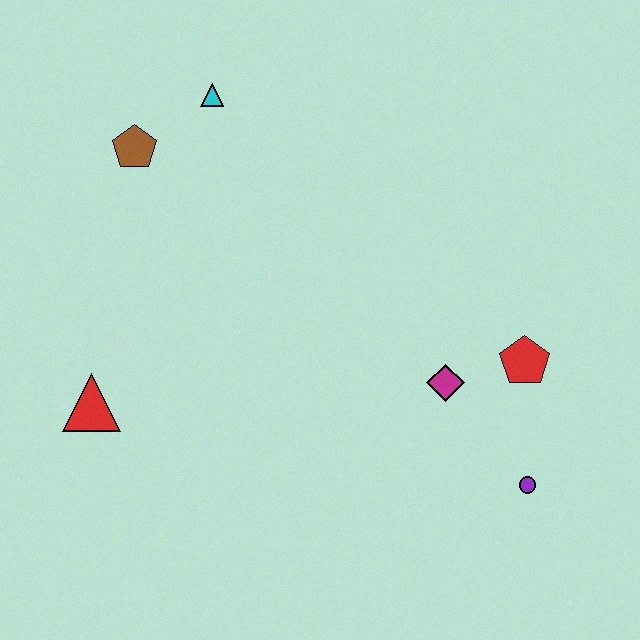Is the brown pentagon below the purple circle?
No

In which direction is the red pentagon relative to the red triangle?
The red pentagon is to the right of the red triangle.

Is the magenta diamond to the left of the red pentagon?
Yes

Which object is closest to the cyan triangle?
The brown pentagon is closest to the cyan triangle.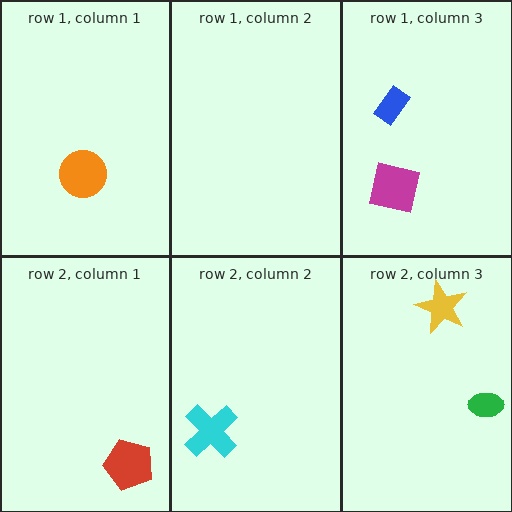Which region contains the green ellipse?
The row 2, column 3 region.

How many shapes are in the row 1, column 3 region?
2.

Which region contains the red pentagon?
The row 2, column 1 region.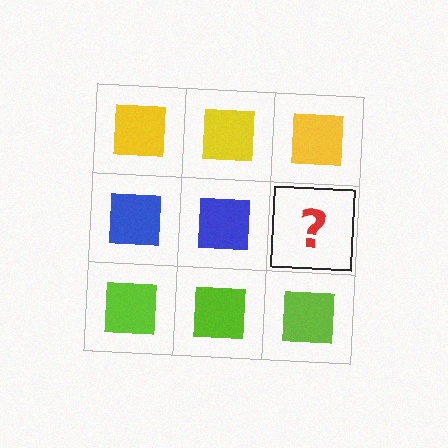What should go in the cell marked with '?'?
The missing cell should contain a blue square.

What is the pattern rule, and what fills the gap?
The rule is that each row has a consistent color. The gap should be filled with a blue square.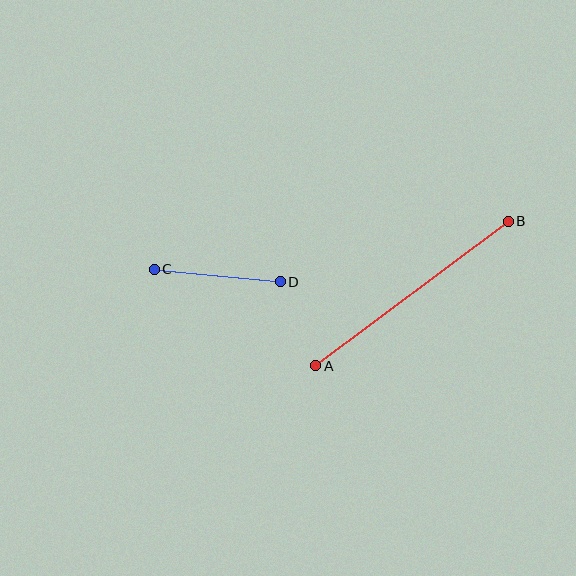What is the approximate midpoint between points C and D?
The midpoint is at approximately (217, 276) pixels.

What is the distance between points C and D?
The distance is approximately 126 pixels.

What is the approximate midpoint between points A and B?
The midpoint is at approximately (412, 293) pixels.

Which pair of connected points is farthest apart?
Points A and B are farthest apart.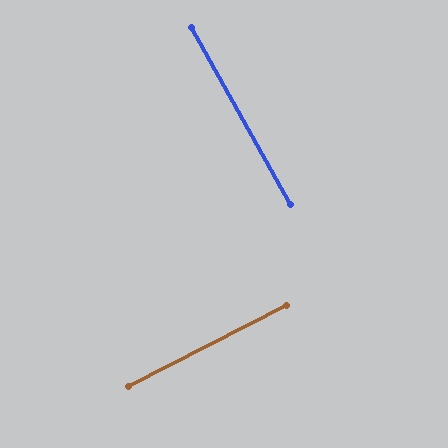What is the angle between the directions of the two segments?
Approximately 88 degrees.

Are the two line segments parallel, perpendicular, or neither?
Perpendicular — they meet at approximately 88°.